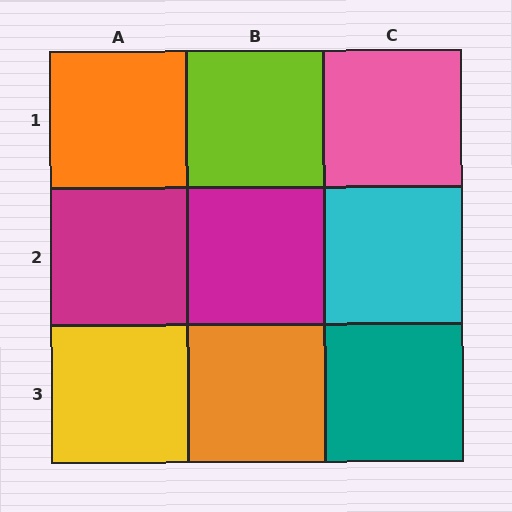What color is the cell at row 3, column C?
Teal.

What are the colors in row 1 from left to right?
Orange, lime, pink.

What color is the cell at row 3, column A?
Yellow.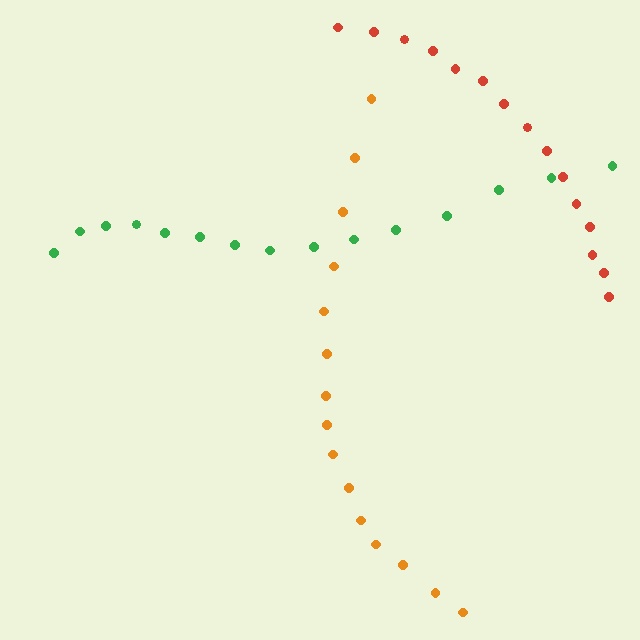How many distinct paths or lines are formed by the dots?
There are 3 distinct paths.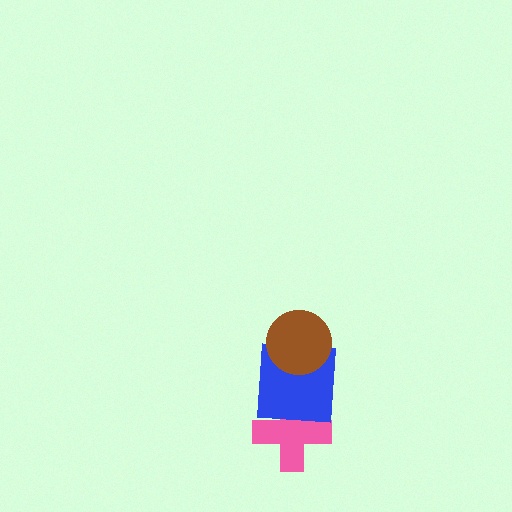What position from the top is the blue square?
The blue square is 2nd from the top.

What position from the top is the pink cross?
The pink cross is 3rd from the top.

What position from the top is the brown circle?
The brown circle is 1st from the top.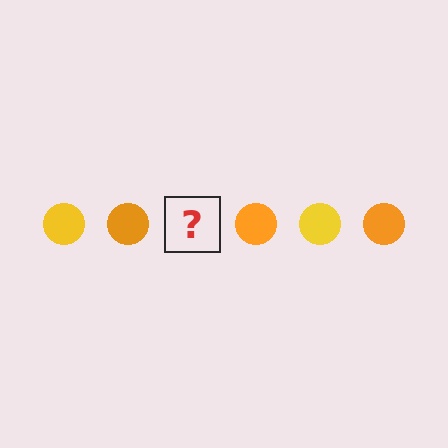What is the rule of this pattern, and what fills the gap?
The rule is that the pattern cycles through yellow, orange circles. The gap should be filled with a yellow circle.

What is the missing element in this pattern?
The missing element is a yellow circle.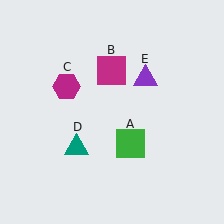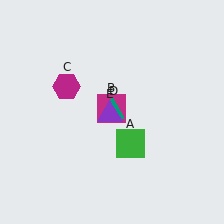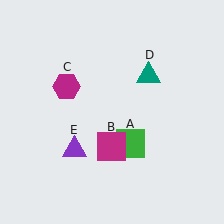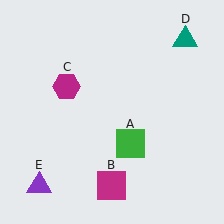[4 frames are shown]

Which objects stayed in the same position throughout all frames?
Green square (object A) and magenta hexagon (object C) remained stationary.